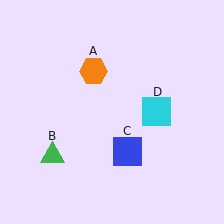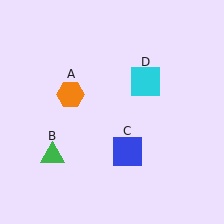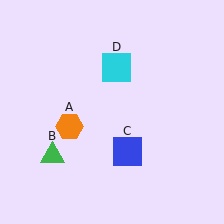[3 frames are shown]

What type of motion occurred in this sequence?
The orange hexagon (object A), cyan square (object D) rotated counterclockwise around the center of the scene.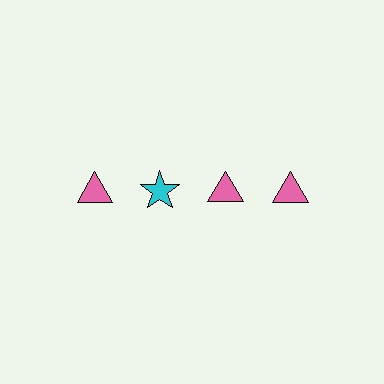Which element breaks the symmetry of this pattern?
The cyan star in the top row, second from left column breaks the symmetry. All other shapes are pink triangles.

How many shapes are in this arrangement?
There are 4 shapes arranged in a grid pattern.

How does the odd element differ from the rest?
It differs in both color (cyan instead of pink) and shape (star instead of triangle).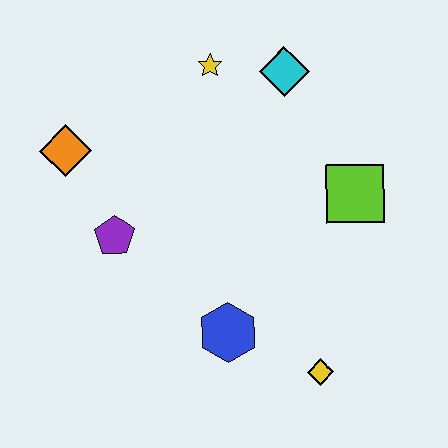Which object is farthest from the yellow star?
The yellow diamond is farthest from the yellow star.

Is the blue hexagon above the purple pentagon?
No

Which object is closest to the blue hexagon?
The yellow diamond is closest to the blue hexagon.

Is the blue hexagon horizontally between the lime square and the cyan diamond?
No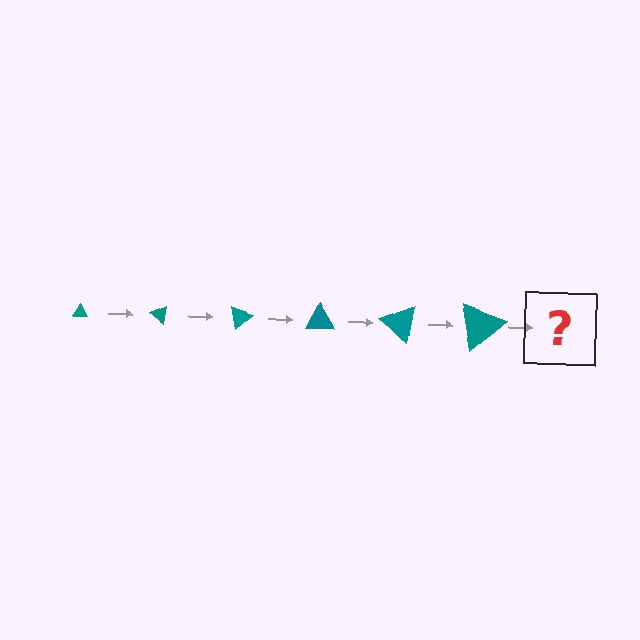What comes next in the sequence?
The next element should be a triangle, larger than the previous one and rotated 240 degrees from the start.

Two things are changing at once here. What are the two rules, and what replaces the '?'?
The two rules are that the triangle grows larger each step and it rotates 40 degrees each step. The '?' should be a triangle, larger than the previous one and rotated 240 degrees from the start.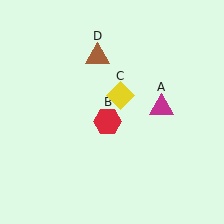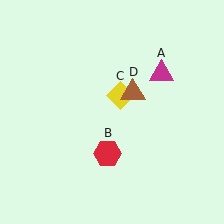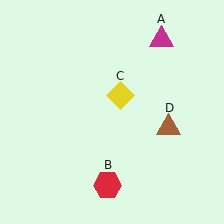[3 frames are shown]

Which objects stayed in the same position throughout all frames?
Yellow diamond (object C) remained stationary.